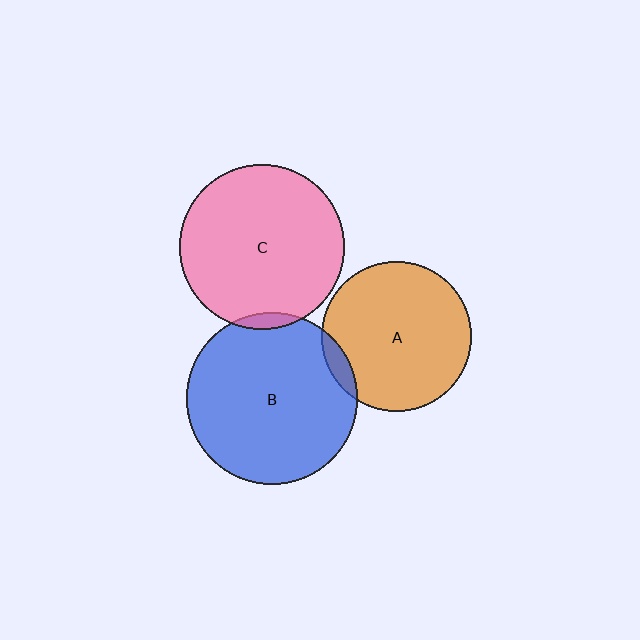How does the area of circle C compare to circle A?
Approximately 1.2 times.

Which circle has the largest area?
Circle B (blue).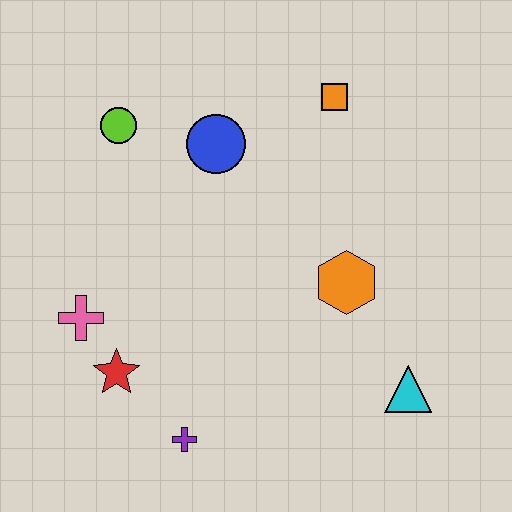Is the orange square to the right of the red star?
Yes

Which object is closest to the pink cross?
The red star is closest to the pink cross.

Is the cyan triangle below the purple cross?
No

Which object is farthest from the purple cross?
The orange square is farthest from the purple cross.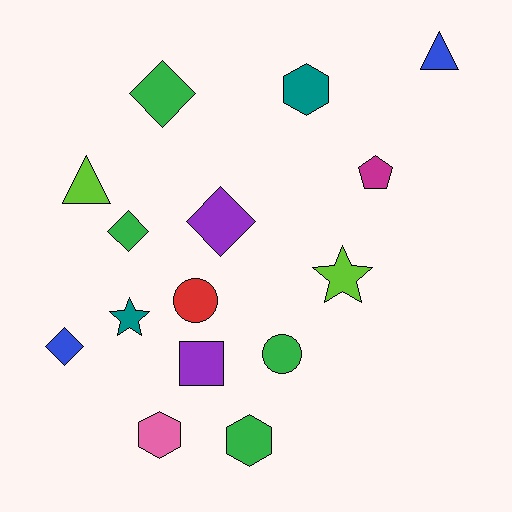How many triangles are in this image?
There are 2 triangles.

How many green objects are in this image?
There are 4 green objects.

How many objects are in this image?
There are 15 objects.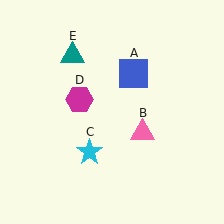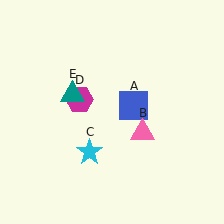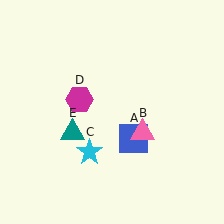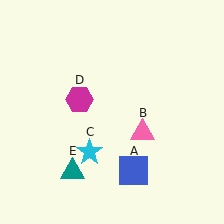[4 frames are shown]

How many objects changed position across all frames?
2 objects changed position: blue square (object A), teal triangle (object E).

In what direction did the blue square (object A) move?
The blue square (object A) moved down.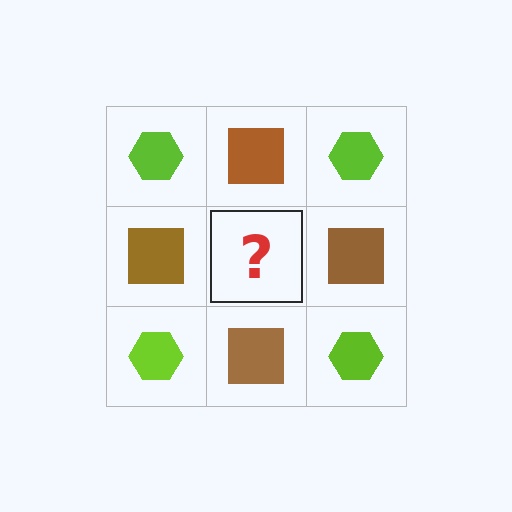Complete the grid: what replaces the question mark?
The question mark should be replaced with a lime hexagon.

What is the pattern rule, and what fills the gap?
The rule is that it alternates lime hexagon and brown square in a checkerboard pattern. The gap should be filled with a lime hexagon.